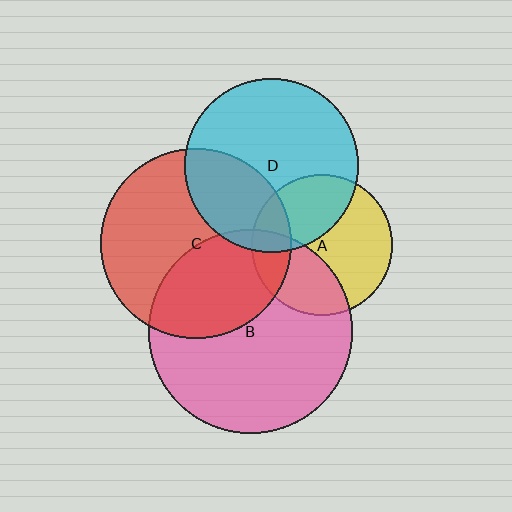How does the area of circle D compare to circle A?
Approximately 1.5 times.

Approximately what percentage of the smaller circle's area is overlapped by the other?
Approximately 20%.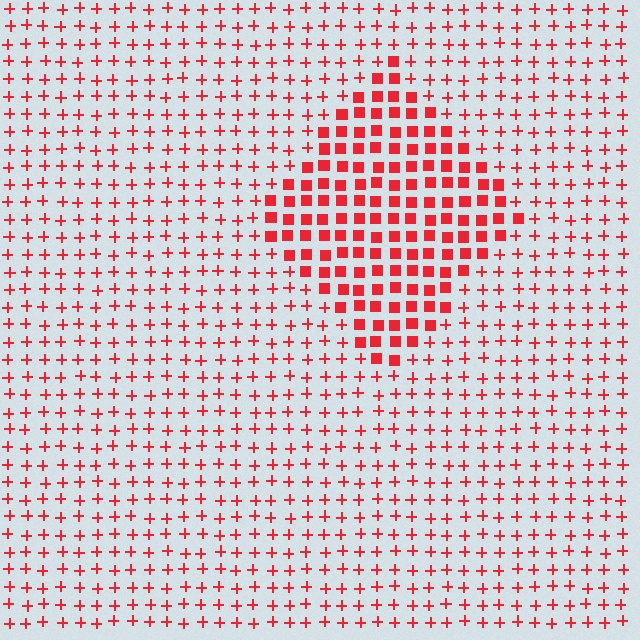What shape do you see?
I see a diamond.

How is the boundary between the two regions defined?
The boundary is defined by a change in element shape: squares inside vs. plus signs outside. All elements share the same color and spacing.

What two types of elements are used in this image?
The image uses squares inside the diamond region and plus signs outside it.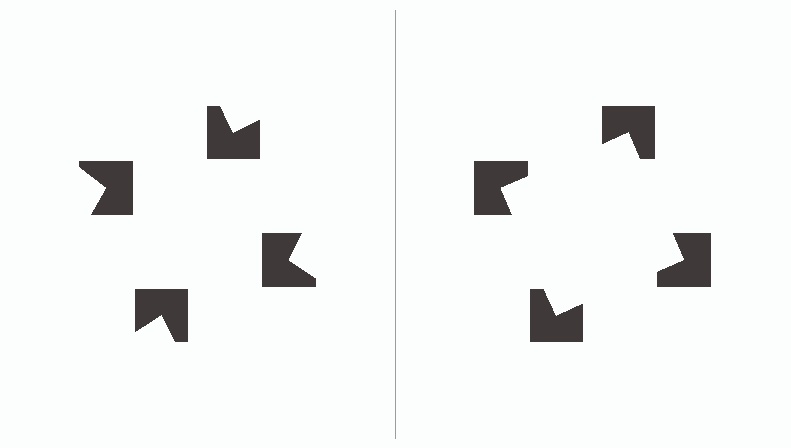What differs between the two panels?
The notched squares are positioned identically on both sides; only the wedge orientations differ. On the right they align to a square; on the left they are misaligned.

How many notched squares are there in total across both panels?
8 — 4 on each side.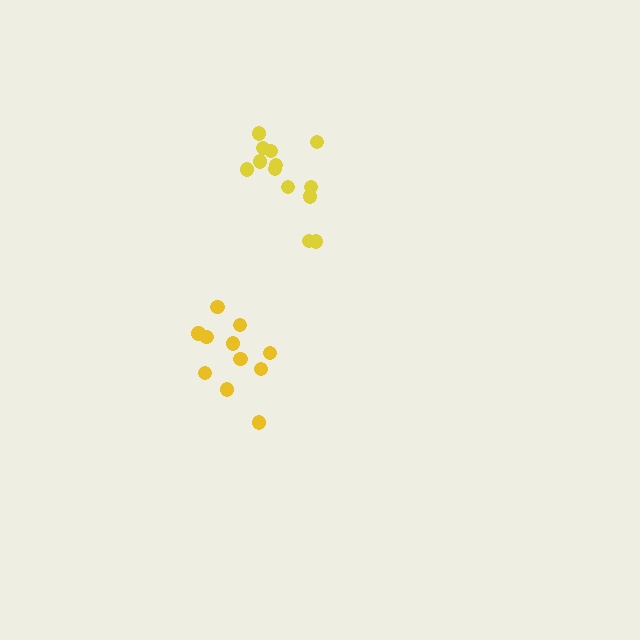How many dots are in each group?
Group 1: 11 dots, Group 2: 13 dots (24 total).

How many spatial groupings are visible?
There are 2 spatial groupings.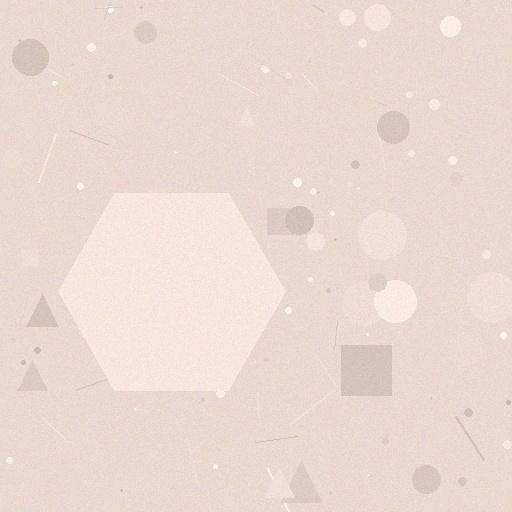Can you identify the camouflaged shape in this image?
The camouflaged shape is a hexagon.